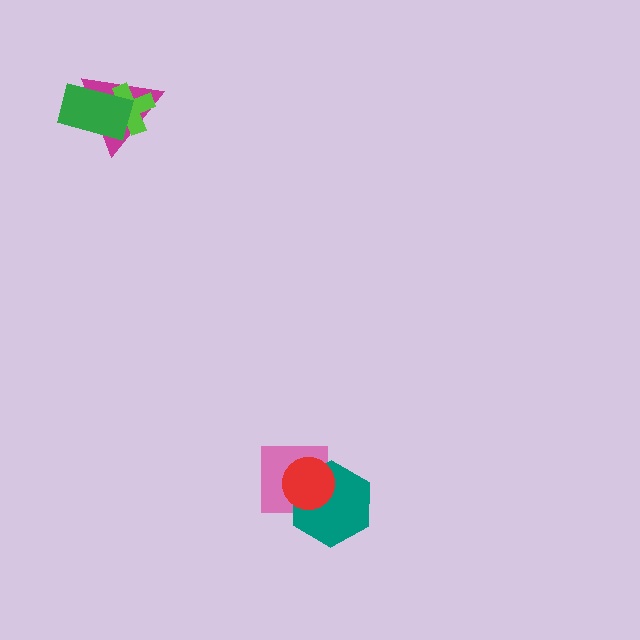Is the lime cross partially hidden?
Yes, it is partially covered by another shape.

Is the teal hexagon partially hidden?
Yes, it is partially covered by another shape.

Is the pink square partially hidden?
Yes, it is partially covered by another shape.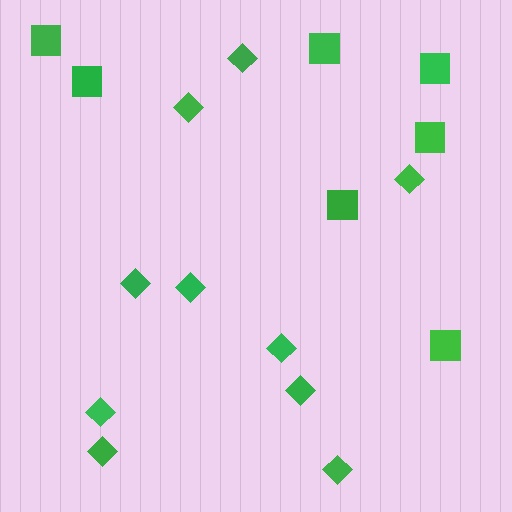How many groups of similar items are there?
There are 2 groups: one group of diamonds (10) and one group of squares (7).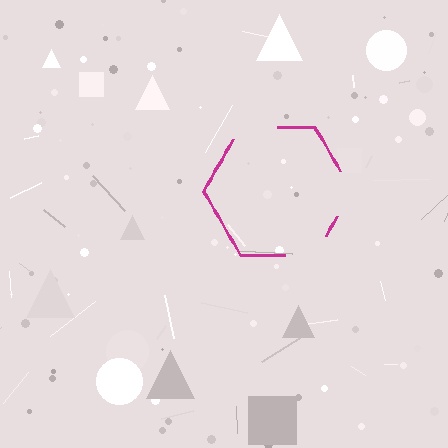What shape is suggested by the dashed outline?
The dashed outline suggests a hexagon.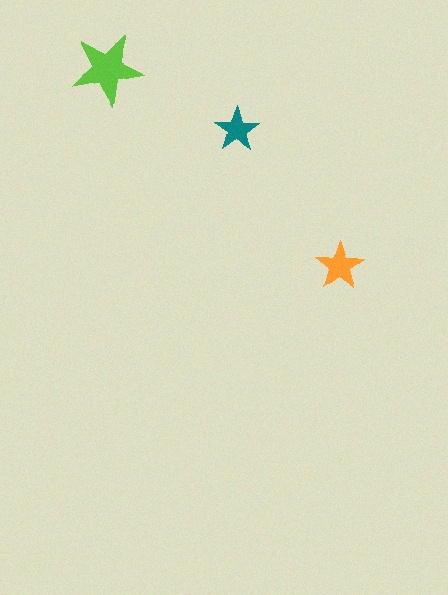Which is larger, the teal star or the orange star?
The orange one.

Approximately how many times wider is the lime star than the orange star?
About 1.5 times wider.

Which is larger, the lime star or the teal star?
The lime one.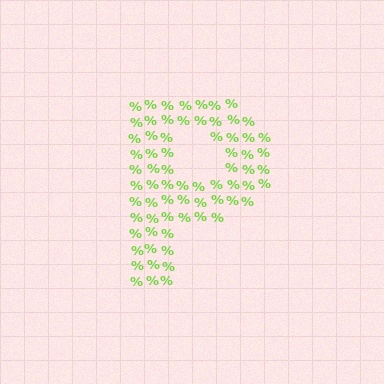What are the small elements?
The small elements are percent signs.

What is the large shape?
The large shape is the letter P.